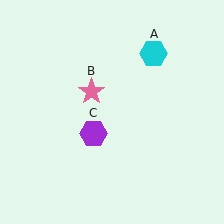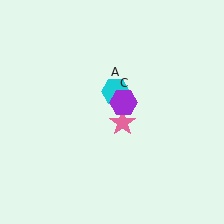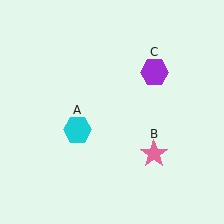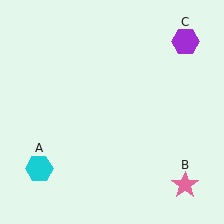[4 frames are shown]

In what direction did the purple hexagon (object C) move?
The purple hexagon (object C) moved up and to the right.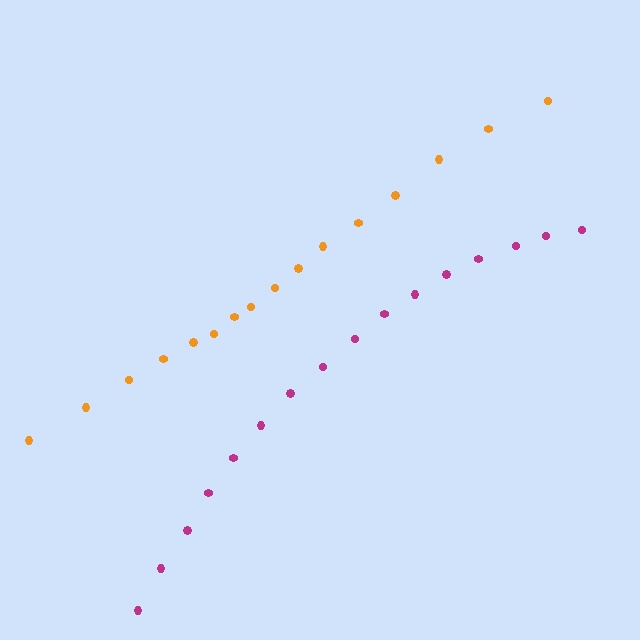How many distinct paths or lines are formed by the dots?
There are 2 distinct paths.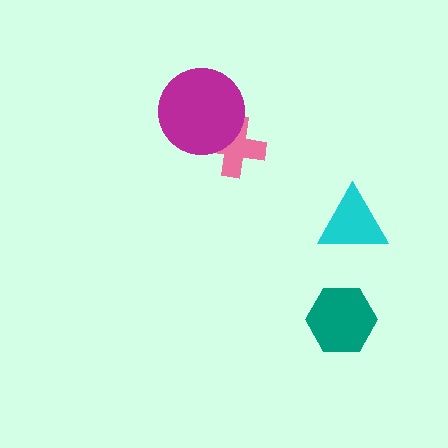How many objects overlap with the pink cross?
1 object overlaps with the pink cross.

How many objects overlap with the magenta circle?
1 object overlaps with the magenta circle.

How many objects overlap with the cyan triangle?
0 objects overlap with the cyan triangle.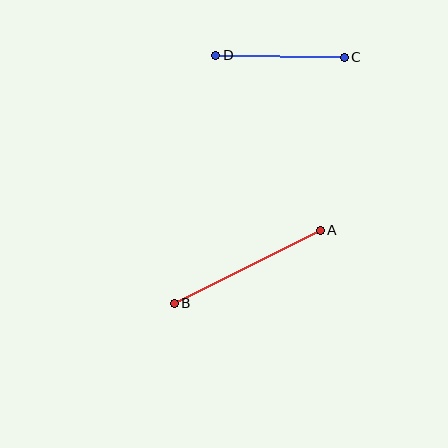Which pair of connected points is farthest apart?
Points A and B are farthest apart.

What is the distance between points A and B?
The distance is approximately 163 pixels.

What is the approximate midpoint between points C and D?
The midpoint is at approximately (280, 56) pixels.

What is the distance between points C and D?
The distance is approximately 129 pixels.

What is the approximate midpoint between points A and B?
The midpoint is at approximately (247, 267) pixels.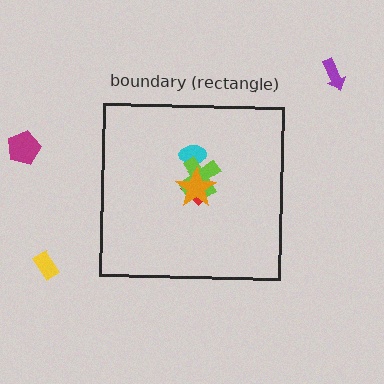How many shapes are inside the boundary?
4 inside, 3 outside.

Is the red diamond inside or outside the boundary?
Inside.